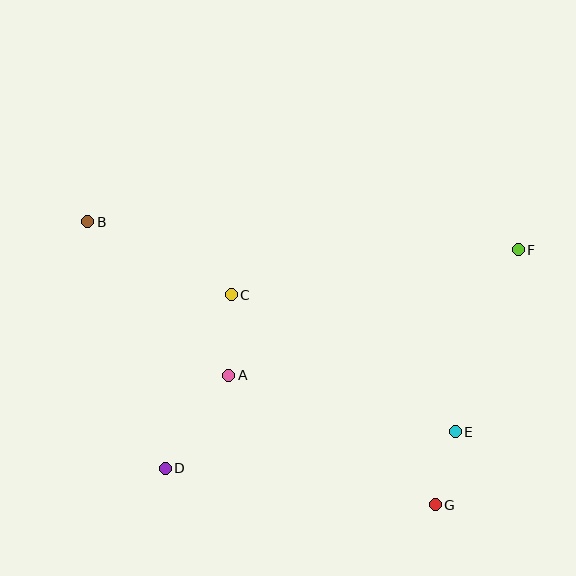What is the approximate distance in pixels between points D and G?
The distance between D and G is approximately 272 pixels.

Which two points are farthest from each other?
Points B and G are farthest from each other.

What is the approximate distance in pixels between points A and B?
The distance between A and B is approximately 208 pixels.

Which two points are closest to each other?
Points E and G are closest to each other.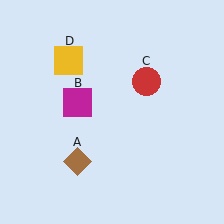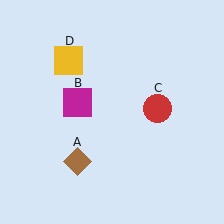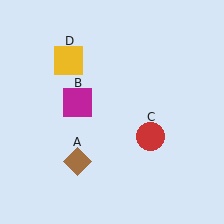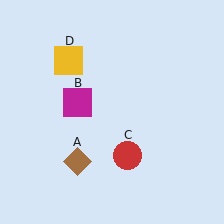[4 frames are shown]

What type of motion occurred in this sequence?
The red circle (object C) rotated clockwise around the center of the scene.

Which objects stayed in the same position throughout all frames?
Brown diamond (object A) and magenta square (object B) and yellow square (object D) remained stationary.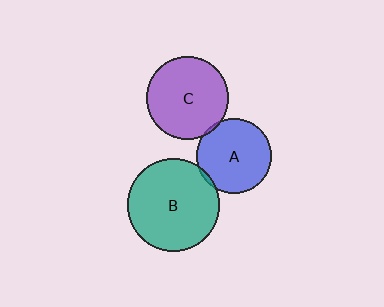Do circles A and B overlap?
Yes.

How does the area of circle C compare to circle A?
Approximately 1.2 times.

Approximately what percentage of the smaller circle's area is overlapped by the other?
Approximately 5%.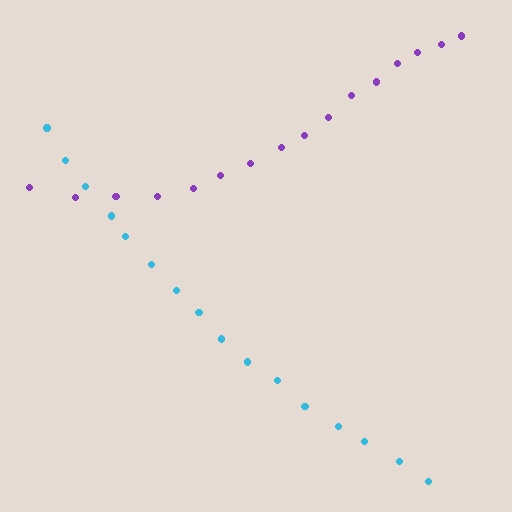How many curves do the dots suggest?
There are 2 distinct paths.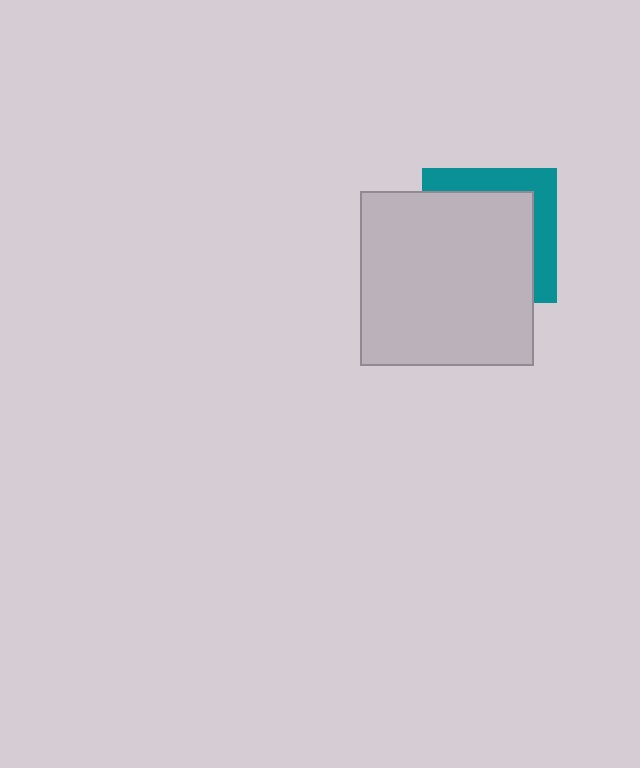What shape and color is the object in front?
The object in front is a light gray square.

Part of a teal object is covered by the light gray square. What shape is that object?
It is a square.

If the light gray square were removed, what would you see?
You would see the complete teal square.